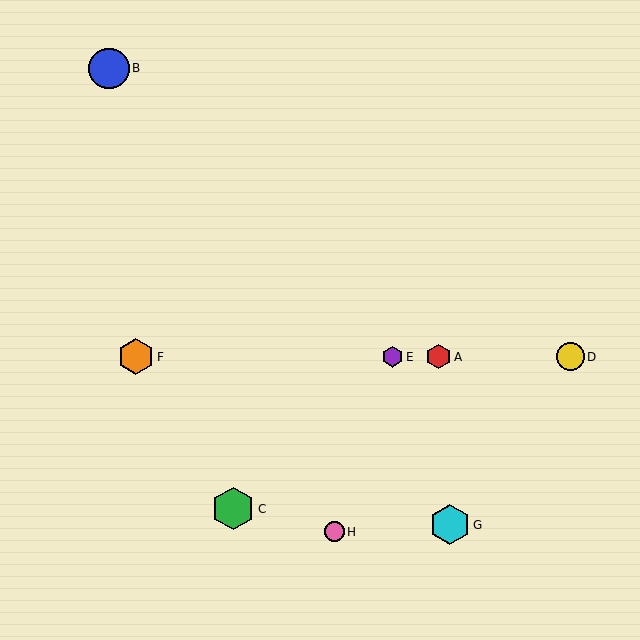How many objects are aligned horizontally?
4 objects (A, D, E, F) are aligned horizontally.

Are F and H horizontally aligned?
No, F is at y≈357 and H is at y≈532.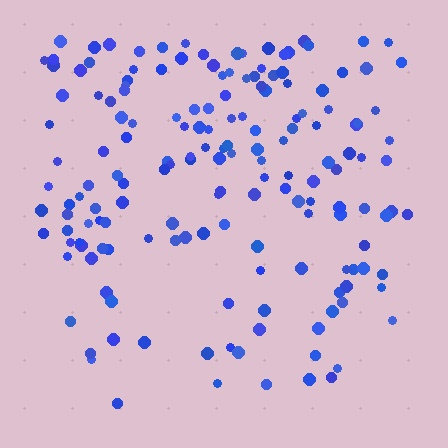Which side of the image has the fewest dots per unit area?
The bottom.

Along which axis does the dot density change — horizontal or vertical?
Vertical.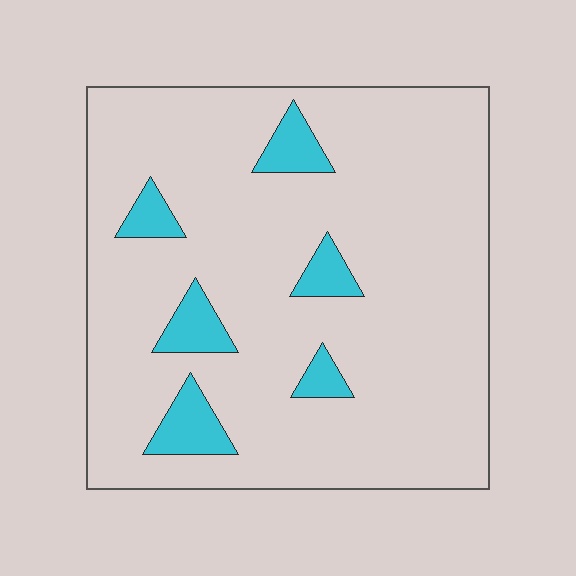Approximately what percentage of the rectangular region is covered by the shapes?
Approximately 10%.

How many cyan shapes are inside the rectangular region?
6.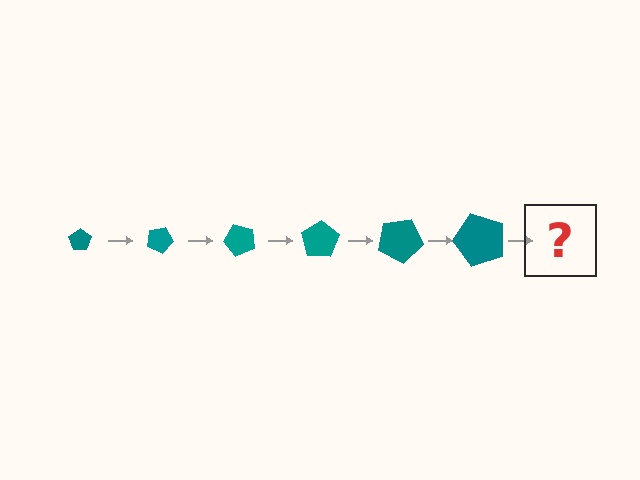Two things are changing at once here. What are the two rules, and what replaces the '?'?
The two rules are that the pentagon grows larger each step and it rotates 25 degrees each step. The '?' should be a pentagon, larger than the previous one and rotated 150 degrees from the start.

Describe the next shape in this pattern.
It should be a pentagon, larger than the previous one and rotated 150 degrees from the start.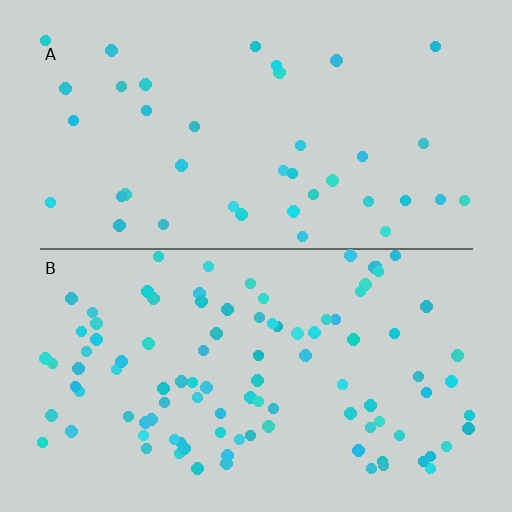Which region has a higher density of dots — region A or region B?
B (the bottom).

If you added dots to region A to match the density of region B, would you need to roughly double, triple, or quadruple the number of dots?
Approximately triple.